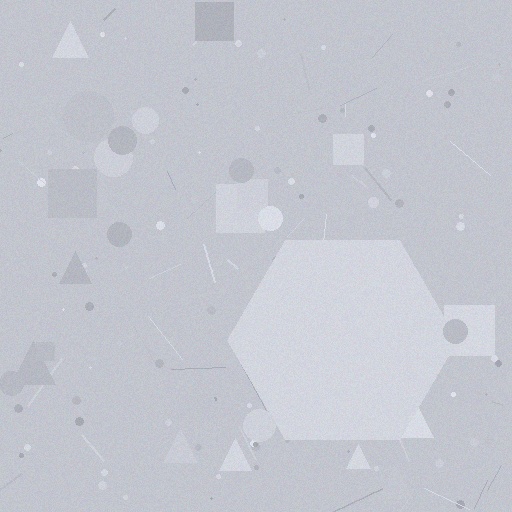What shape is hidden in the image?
A hexagon is hidden in the image.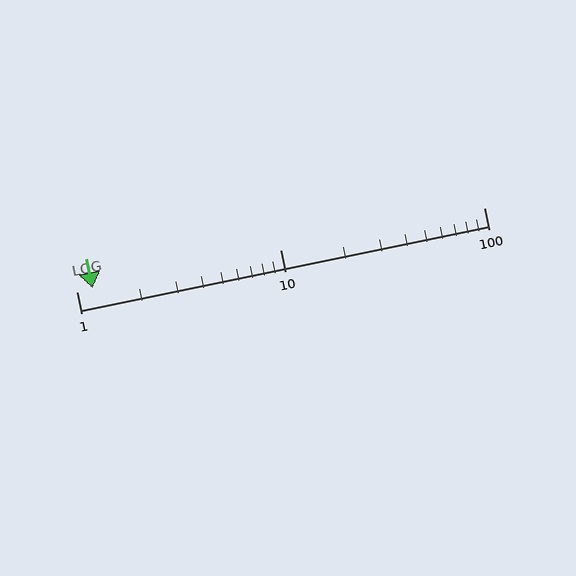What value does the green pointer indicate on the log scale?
The pointer indicates approximately 1.2.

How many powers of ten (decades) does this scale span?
The scale spans 2 decades, from 1 to 100.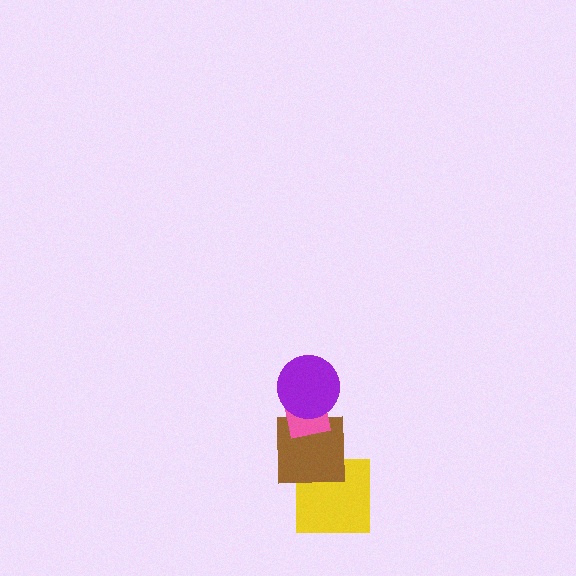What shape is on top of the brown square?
The pink square is on top of the brown square.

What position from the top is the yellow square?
The yellow square is 4th from the top.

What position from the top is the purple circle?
The purple circle is 1st from the top.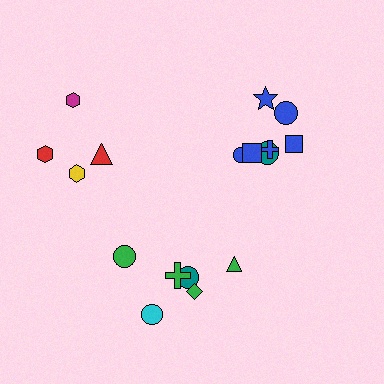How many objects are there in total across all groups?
There are 17 objects.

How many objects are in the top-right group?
There are 7 objects.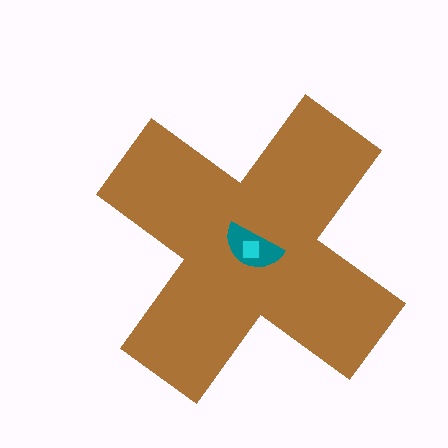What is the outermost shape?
The brown cross.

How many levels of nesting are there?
3.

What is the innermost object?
The cyan square.